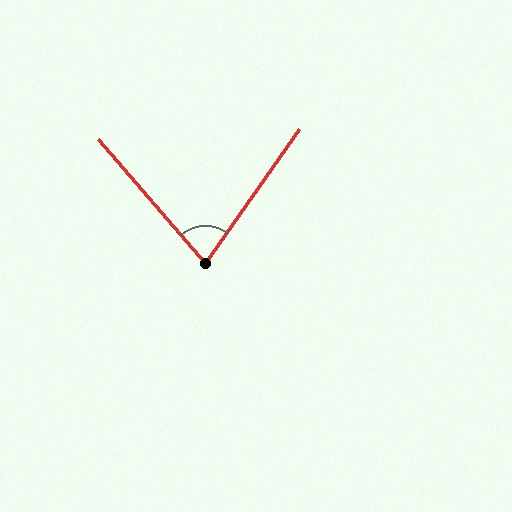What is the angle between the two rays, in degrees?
Approximately 76 degrees.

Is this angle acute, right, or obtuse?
It is acute.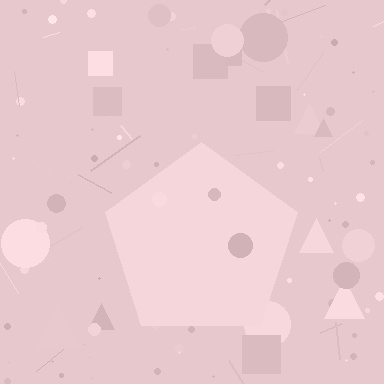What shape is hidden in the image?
A pentagon is hidden in the image.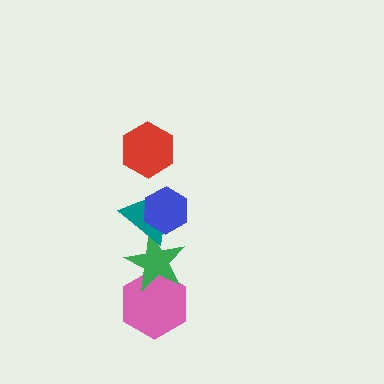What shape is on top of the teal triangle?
The blue hexagon is on top of the teal triangle.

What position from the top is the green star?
The green star is 4th from the top.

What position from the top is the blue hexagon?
The blue hexagon is 2nd from the top.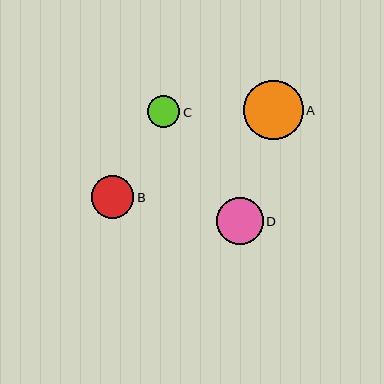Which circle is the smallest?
Circle C is the smallest with a size of approximately 33 pixels.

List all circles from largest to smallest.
From largest to smallest: A, D, B, C.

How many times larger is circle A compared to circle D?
Circle A is approximately 1.3 times the size of circle D.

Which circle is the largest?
Circle A is the largest with a size of approximately 59 pixels.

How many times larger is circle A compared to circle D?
Circle A is approximately 1.3 times the size of circle D.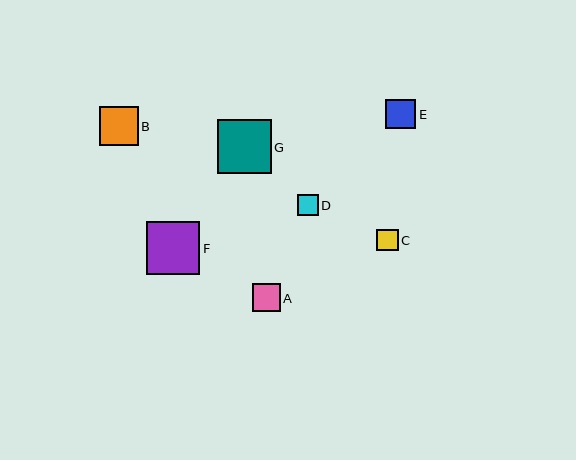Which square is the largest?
Square G is the largest with a size of approximately 54 pixels.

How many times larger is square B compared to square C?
Square B is approximately 1.8 times the size of square C.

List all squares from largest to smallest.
From largest to smallest: G, F, B, E, A, C, D.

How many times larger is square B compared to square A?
Square B is approximately 1.4 times the size of square A.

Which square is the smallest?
Square D is the smallest with a size of approximately 21 pixels.